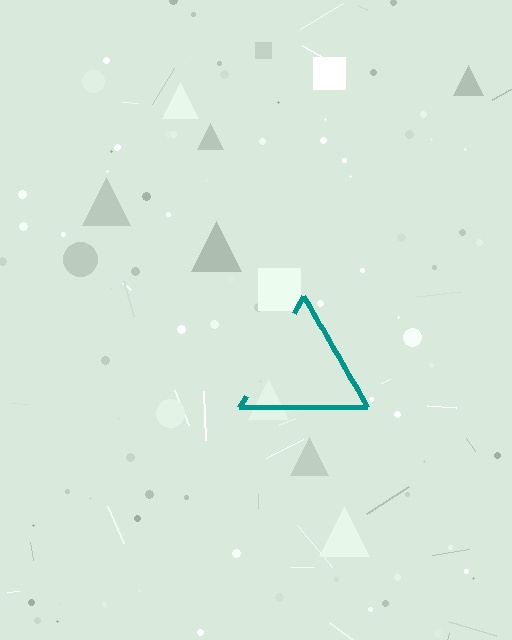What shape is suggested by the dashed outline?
The dashed outline suggests a triangle.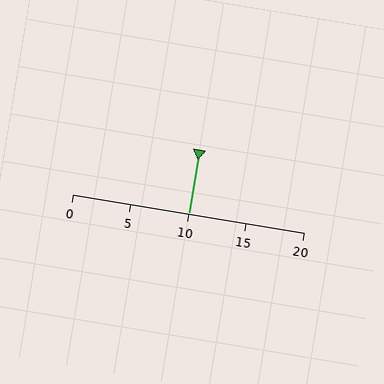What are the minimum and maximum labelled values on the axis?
The axis runs from 0 to 20.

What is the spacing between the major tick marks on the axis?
The major ticks are spaced 5 apart.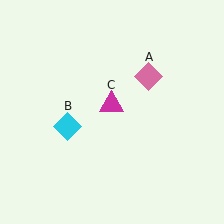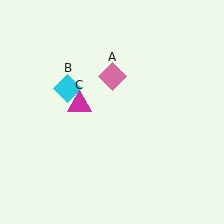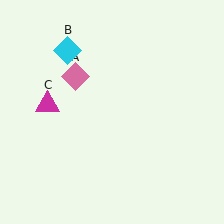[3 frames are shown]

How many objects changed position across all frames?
3 objects changed position: pink diamond (object A), cyan diamond (object B), magenta triangle (object C).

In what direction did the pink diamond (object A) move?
The pink diamond (object A) moved left.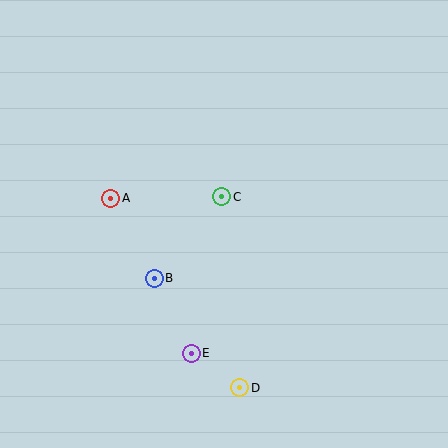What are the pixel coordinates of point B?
Point B is at (154, 278).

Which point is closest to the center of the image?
Point C at (222, 197) is closest to the center.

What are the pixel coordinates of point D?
Point D is at (240, 388).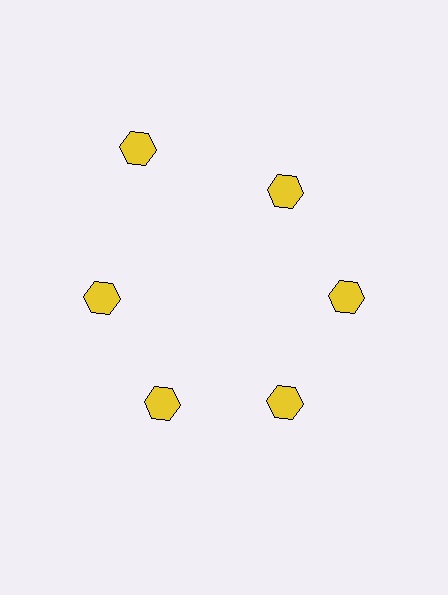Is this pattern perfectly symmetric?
No. The 6 yellow hexagons are arranged in a ring, but one element near the 11 o'clock position is pushed outward from the center, breaking the 6-fold rotational symmetry.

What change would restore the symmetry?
The symmetry would be restored by moving it inward, back onto the ring so that all 6 hexagons sit at equal angles and equal distance from the center.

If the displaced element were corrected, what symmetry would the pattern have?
It would have 6-fold rotational symmetry — the pattern would map onto itself every 60 degrees.